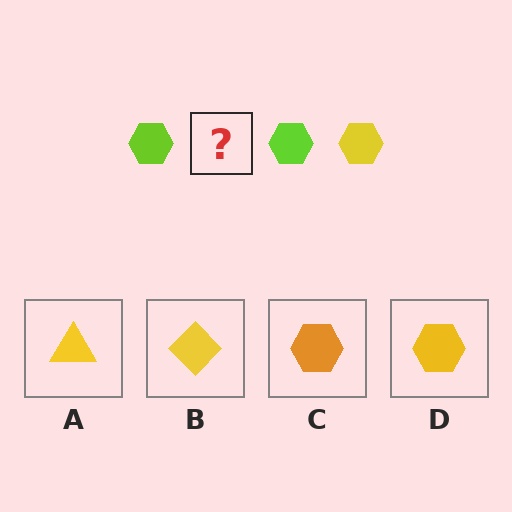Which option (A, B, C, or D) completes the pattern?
D.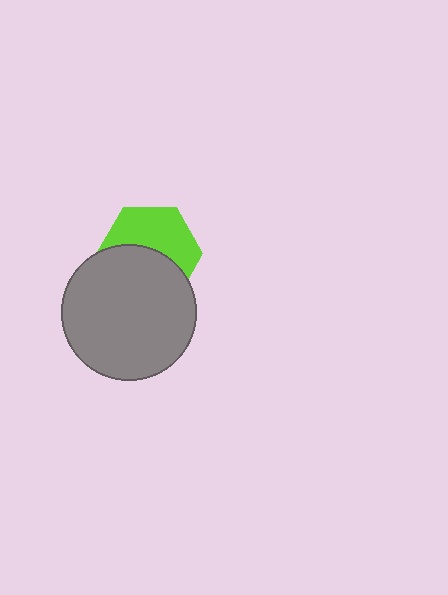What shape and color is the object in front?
The object in front is a gray circle.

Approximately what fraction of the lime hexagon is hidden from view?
Roughly 51% of the lime hexagon is hidden behind the gray circle.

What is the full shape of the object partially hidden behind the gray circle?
The partially hidden object is a lime hexagon.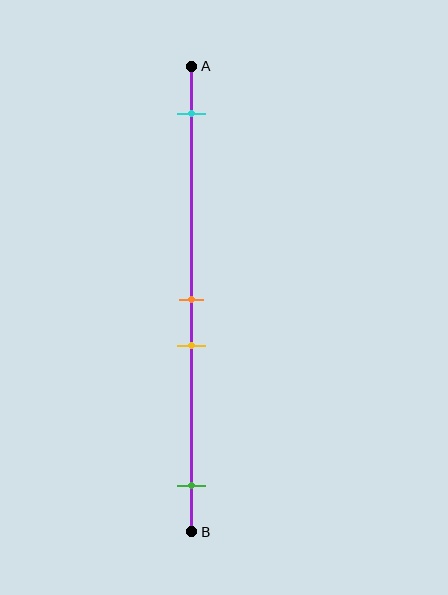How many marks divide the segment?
There are 4 marks dividing the segment.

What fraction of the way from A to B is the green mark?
The green mark is approximately 90% (0.9) of the way from A to B.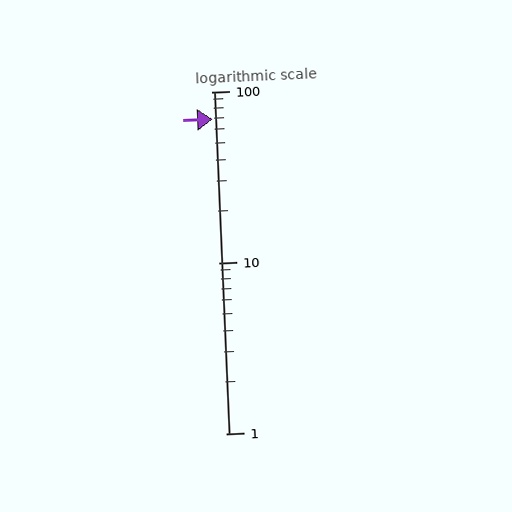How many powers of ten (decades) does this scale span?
The scale spans 2 decades, from 1 to 100.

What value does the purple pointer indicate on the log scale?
The pointer indicates approximately 69.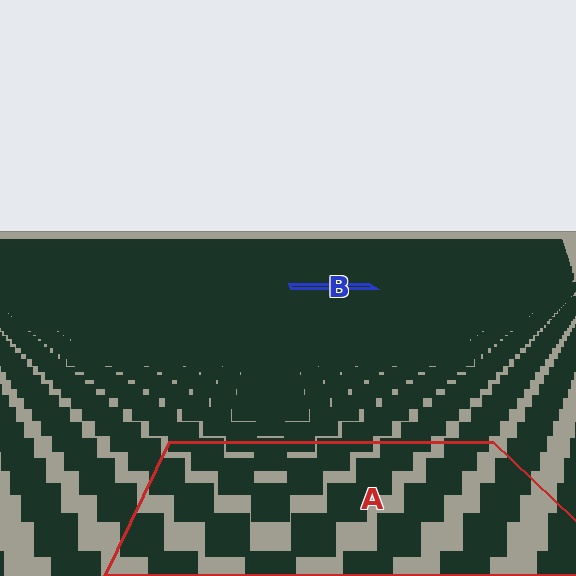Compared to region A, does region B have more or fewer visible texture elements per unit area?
Region B has more texture elements per unit area — they are packed more densely because it is farther away.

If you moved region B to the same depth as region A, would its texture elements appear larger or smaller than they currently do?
They would appear larger. At a closer depth, the same texture elements are projected at a bigger on-screen size.